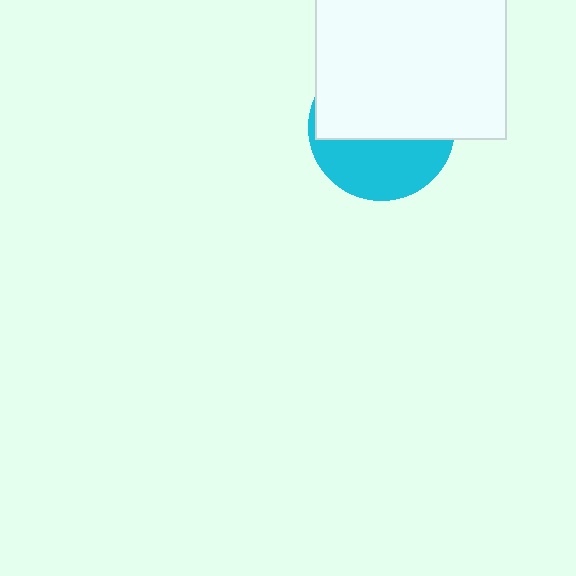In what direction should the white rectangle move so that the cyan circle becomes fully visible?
The white rectangle should move up. That is the shortest direction to clear the overlap and leave the cyan circle fully visible.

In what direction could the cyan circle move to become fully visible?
The cyan circle could move down. That would shift it out from behind the white rectangle entirely.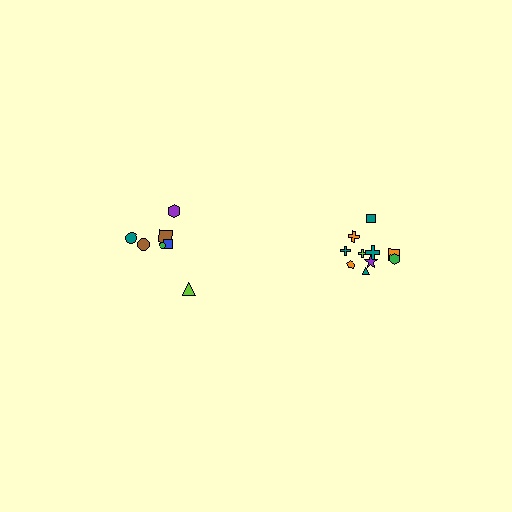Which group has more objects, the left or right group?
The right group.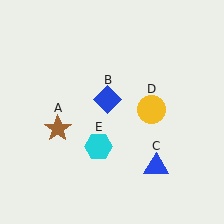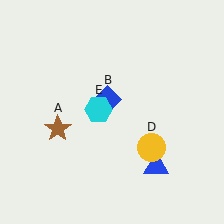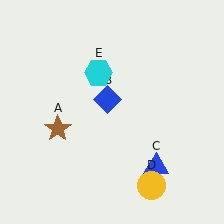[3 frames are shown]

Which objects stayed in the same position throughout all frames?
Brown star (object A) and blue diamond (object B) and blue triangle (object C) remained stationary.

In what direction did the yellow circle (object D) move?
The yellow circle (object D) moved down.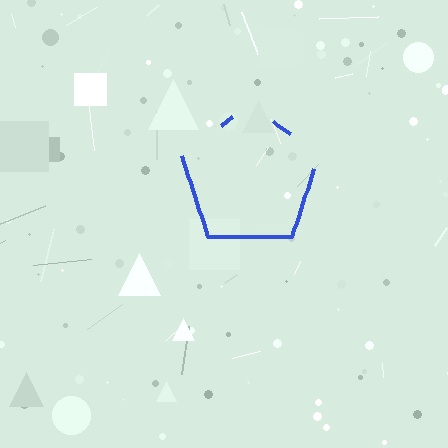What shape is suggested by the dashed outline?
The dashed outline suggests a pentagon.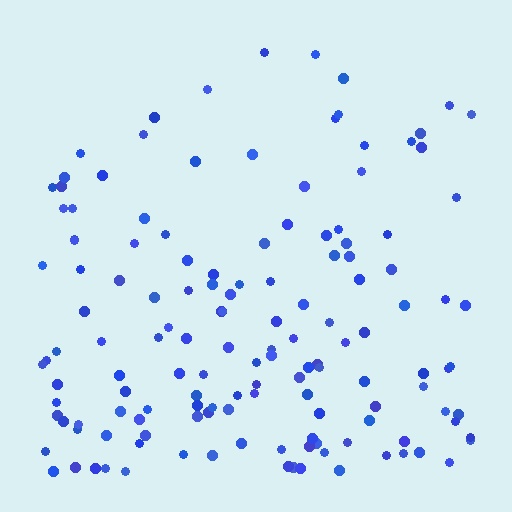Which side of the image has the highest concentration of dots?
The bottom.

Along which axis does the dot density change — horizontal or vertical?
Vertical.